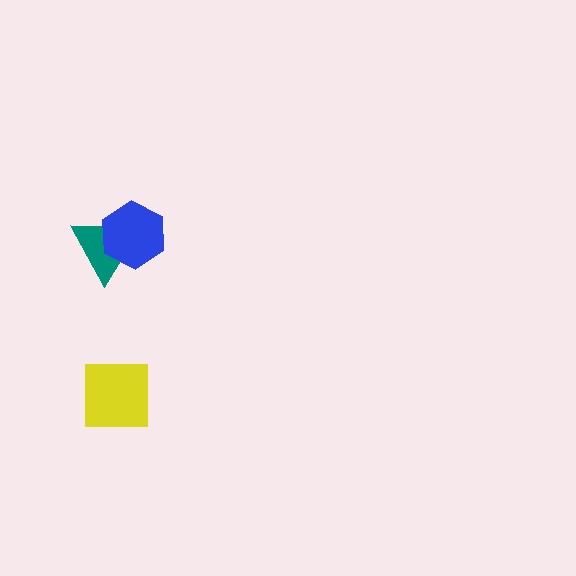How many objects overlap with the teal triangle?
1 object overlaps with the teal triangle.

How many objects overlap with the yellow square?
0 objects overlap with the yellow square.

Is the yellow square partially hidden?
No, no other shape covers it.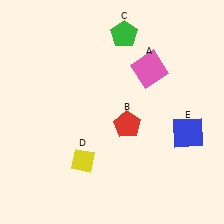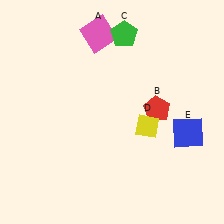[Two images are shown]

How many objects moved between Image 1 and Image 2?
3 objects moved between the two images.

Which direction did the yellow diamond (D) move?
The yellow diamond (D) moved right.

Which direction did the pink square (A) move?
The pink square (A) moved left.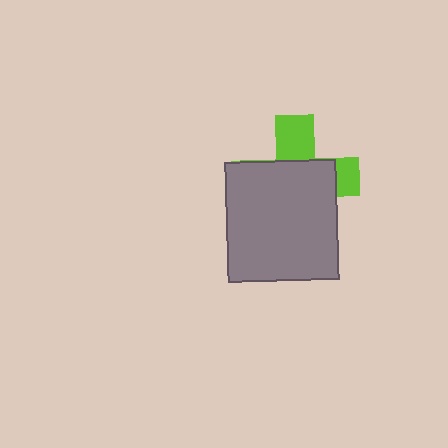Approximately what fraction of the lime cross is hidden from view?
Roughly 68% of the lime cross is hidden behind the gray rectangle.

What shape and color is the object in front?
The object in front is a gray rectangle.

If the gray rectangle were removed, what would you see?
You would see the complete lime cross.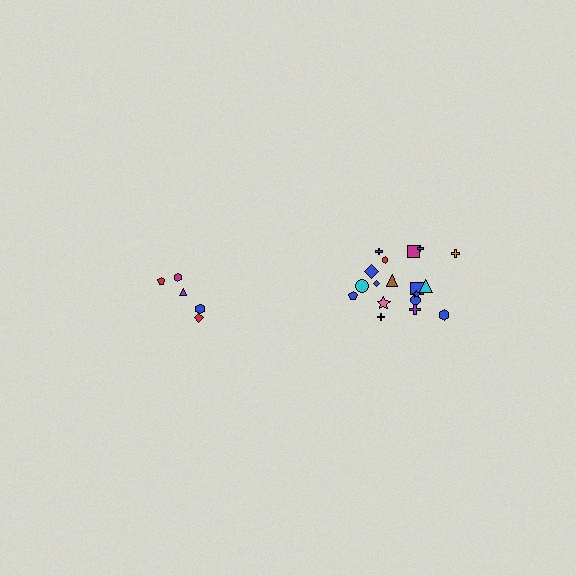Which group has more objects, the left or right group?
The right group.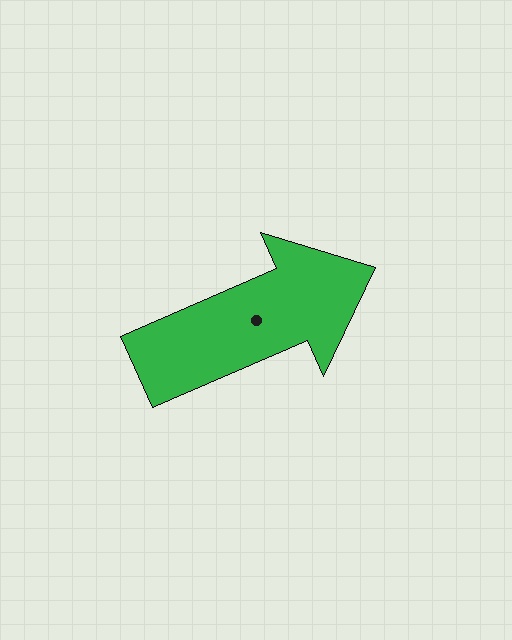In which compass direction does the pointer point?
Northeast.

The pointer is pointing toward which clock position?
Roughly 2 o'clock.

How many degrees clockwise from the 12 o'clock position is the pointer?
Approximately 66 degrees.